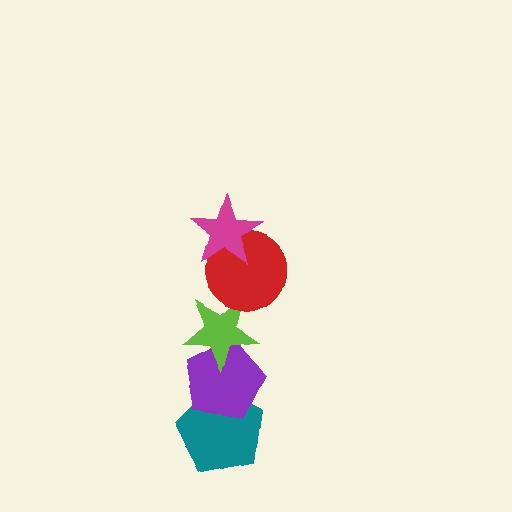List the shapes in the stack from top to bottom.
From top to bottom: the magenta star, the red circle, the lime star, the purple pentagon, the teal pentagon.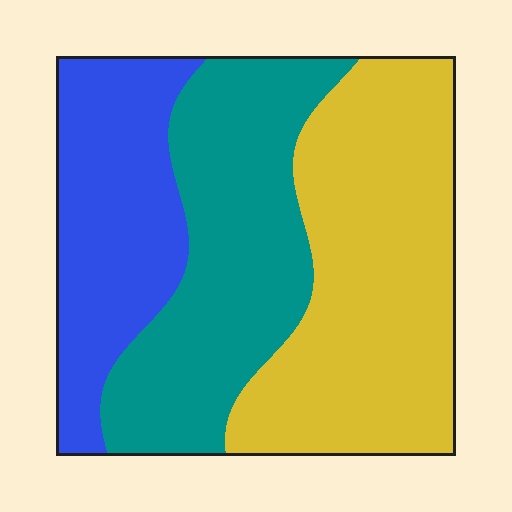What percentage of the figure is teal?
Teal takes up about one third (1/3) of the figure.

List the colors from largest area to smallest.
From largest to smallest: yellow, teal, blue.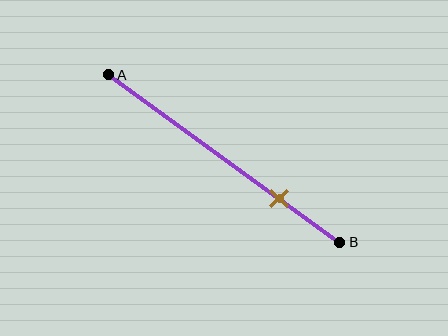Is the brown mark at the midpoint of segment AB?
No, the mark is at about 75% from A, not at the 50% midpoint.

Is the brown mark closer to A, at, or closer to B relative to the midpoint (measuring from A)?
The brown mark is closer to point B than the midpoint of segment AB.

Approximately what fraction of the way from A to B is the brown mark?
The brown mark is approximately 75% of the way from A to B.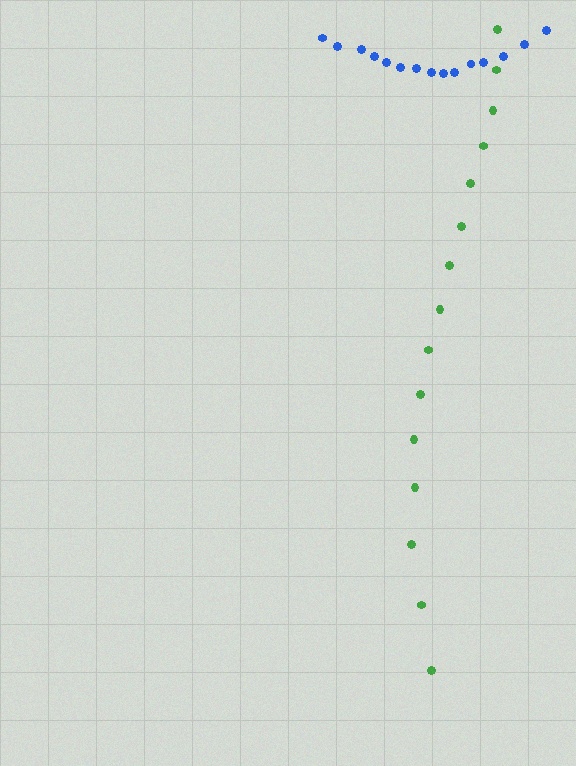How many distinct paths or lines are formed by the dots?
There are 2 distinct paths.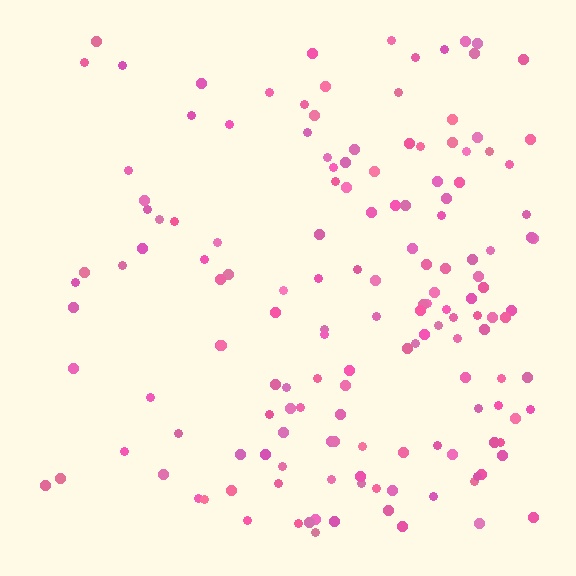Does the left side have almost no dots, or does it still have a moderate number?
Still a moderate number, just noticeably fewer than the right.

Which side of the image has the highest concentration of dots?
The right.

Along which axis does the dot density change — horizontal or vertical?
Horizontal.